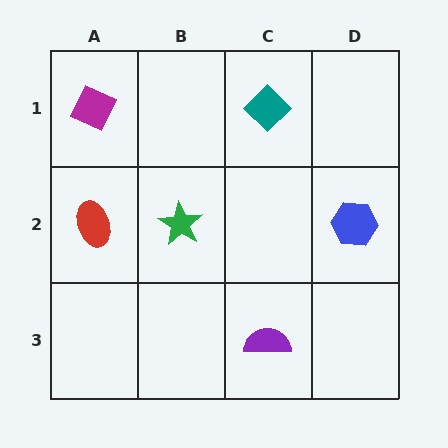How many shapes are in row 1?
2 shapes.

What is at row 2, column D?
A blue hexagon.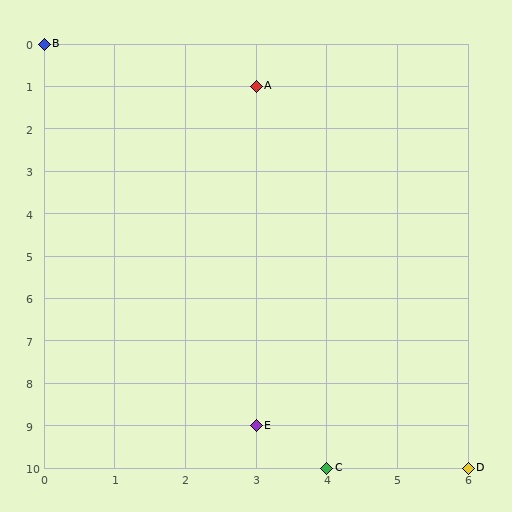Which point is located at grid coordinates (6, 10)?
Point D is at (6, 10).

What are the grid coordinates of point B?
Point B is at grid coordinates (0, 0).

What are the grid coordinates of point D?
Point D is at grid coordinates (6, 10).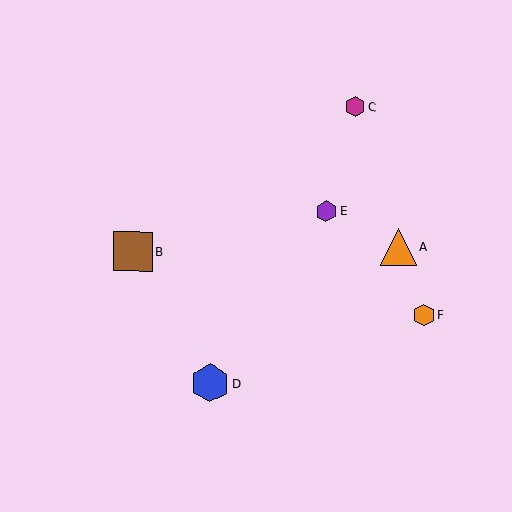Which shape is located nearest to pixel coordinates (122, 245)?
The brown square (labeled B) at (133, 251) is nearest to that location.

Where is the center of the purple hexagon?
The center of the purple hexagon is at (326, 211).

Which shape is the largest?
The brown square (labeled B) is the largest.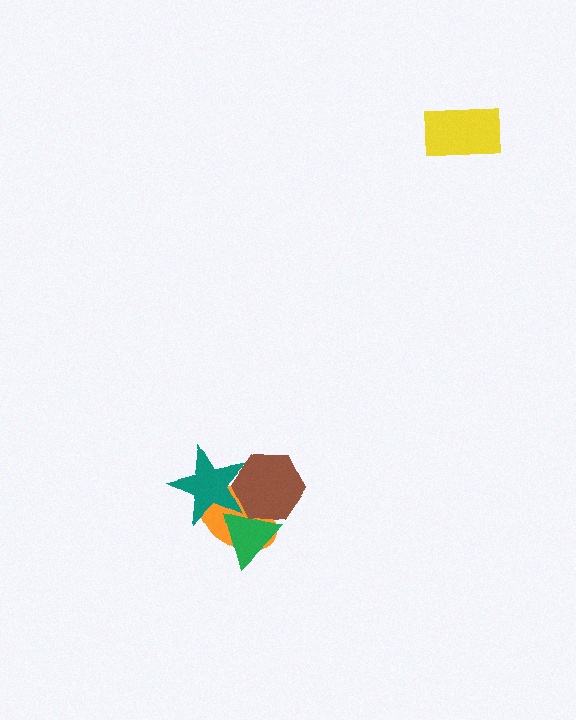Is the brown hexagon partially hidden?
No, no other shape covers it.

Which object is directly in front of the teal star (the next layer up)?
The green triangle is directly in front of the teal star.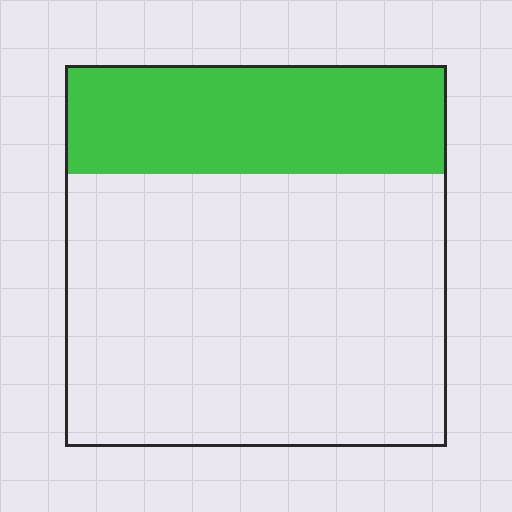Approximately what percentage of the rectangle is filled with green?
Approximately 30%.